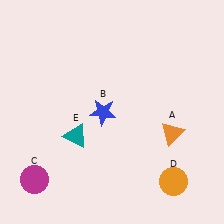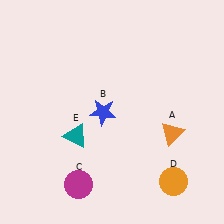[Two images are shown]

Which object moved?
The magenta circle (C) moved right.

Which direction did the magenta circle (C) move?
The magenta circle (C) moved right.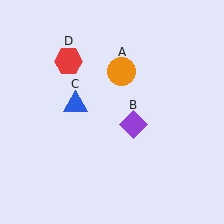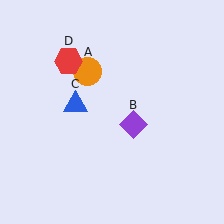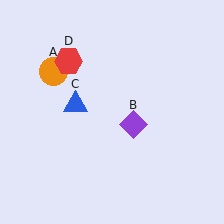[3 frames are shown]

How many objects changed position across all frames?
1 object changed position: orange circle (object A).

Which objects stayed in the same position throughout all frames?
Purple diamond (object B) and blue triangle (object C) and red hexagon (object D) remained stationary.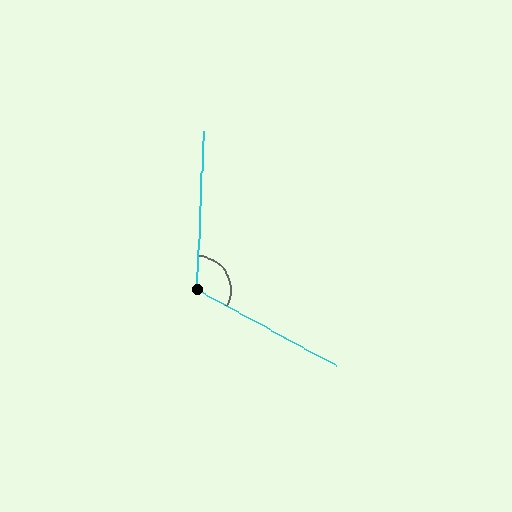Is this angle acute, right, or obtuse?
It is obtuse.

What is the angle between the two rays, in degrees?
Approximately 116 degrees.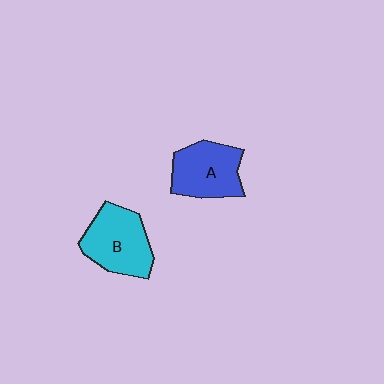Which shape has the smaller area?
Shape A (blue).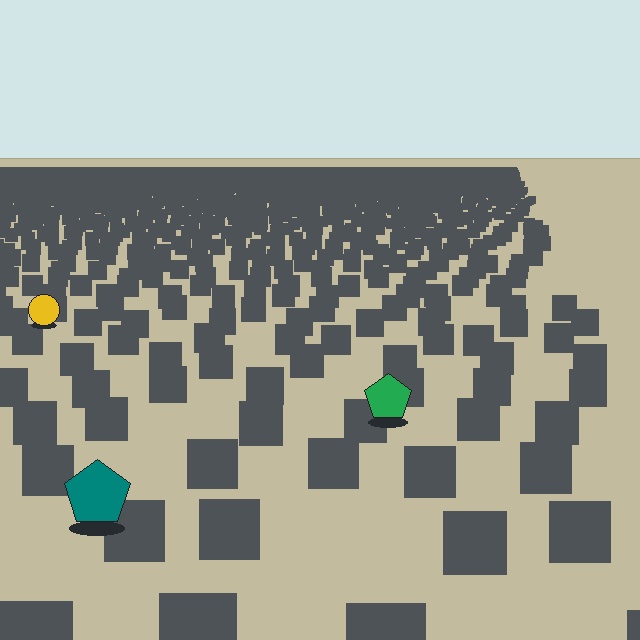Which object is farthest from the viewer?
The yellow circle is farthest from the viewer. It appears smaller and the ground texture around it is denser.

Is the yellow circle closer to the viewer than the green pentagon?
No. The green pentagon is closer — you can tell from the texture gradient: the ground texture is coarser near it.